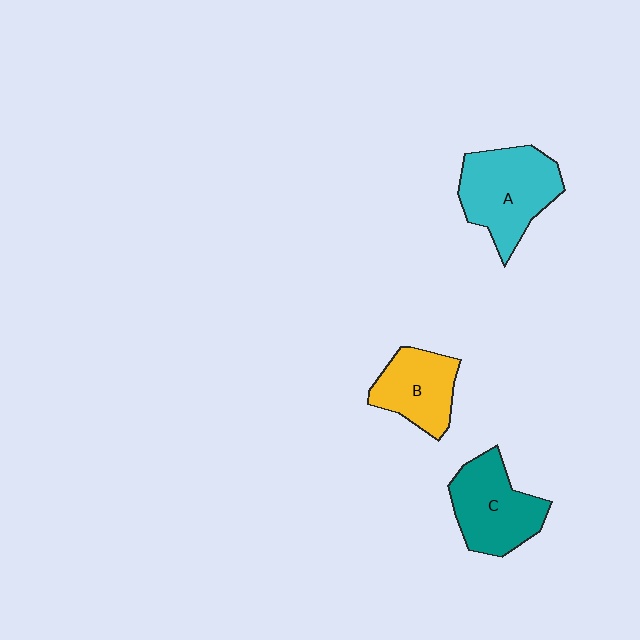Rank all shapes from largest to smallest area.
From largest to smallest: A (cyan), C (teal), B (yellow).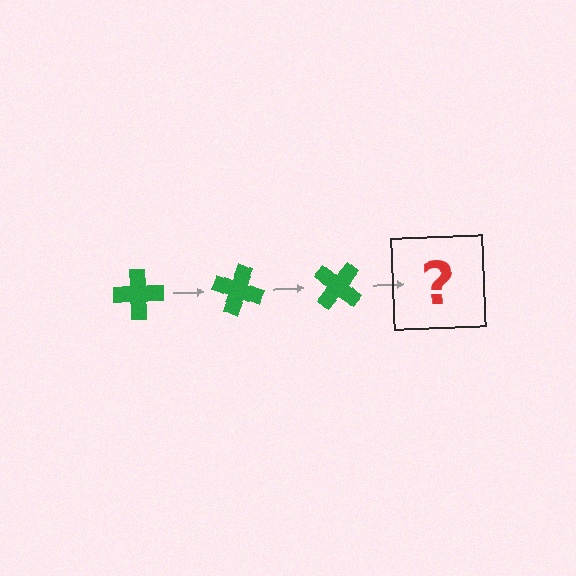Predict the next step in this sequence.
The next step is a green cross rotated 60 degrees.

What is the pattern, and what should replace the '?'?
The pattern is that the cross rotates 20 degrees each step. The '?' should be a green cross rotated 60 degrees.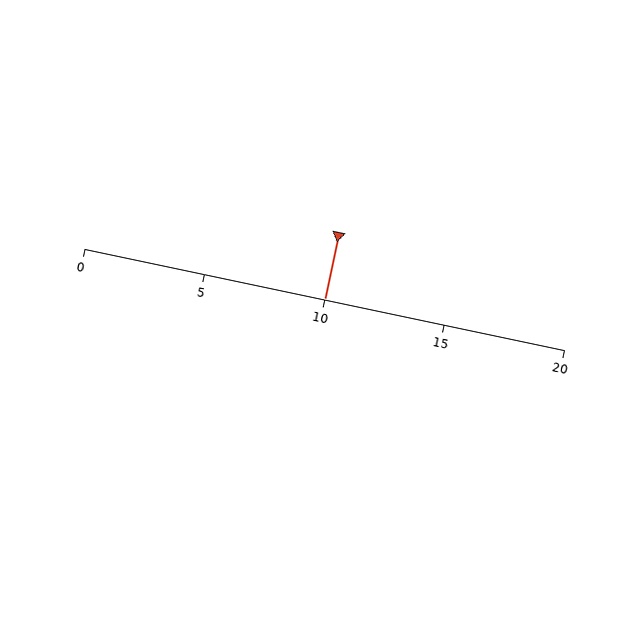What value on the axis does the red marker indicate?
The marker indicates approximately 10.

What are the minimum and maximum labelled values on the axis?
The axis runs from 0 to 20.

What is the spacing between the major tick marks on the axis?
The major ticks are spaced 5 apart.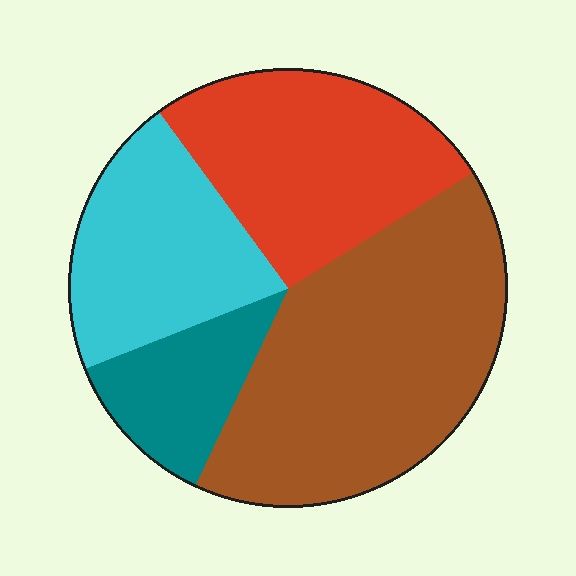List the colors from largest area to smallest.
From largest to smallest: brown, red, cyan, teal.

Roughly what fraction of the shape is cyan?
Cyan covers 21% of the shape.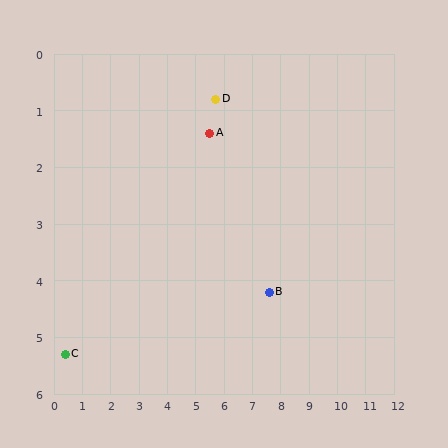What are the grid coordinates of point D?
Point D is at approximately (5.7, 0.8).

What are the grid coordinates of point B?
Point B is at approximately (7.6, 4.2).